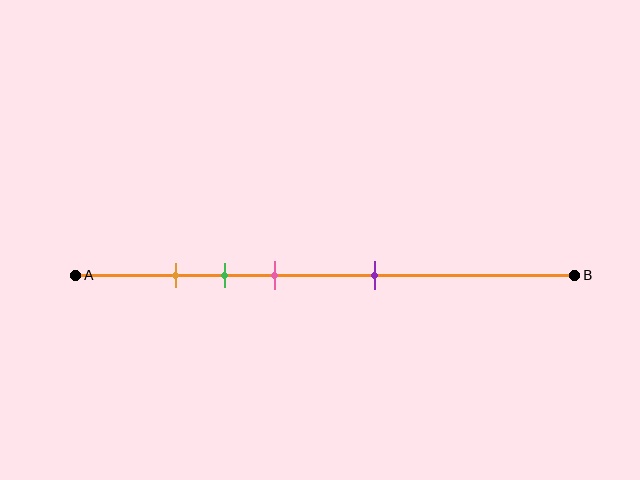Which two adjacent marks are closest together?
The orange and green marks are the closest adjacent pair.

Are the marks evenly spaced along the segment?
No, the marks are not evenly spaced.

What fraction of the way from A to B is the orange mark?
The orange mark is approximately 20% (0.2) of the way from A to B.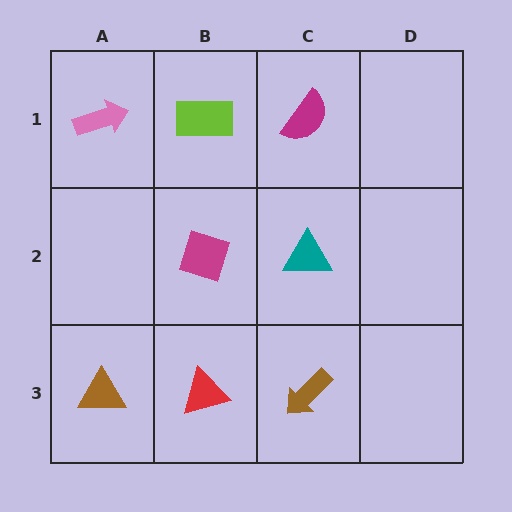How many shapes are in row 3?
3 shapes.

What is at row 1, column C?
A magenta semicircle.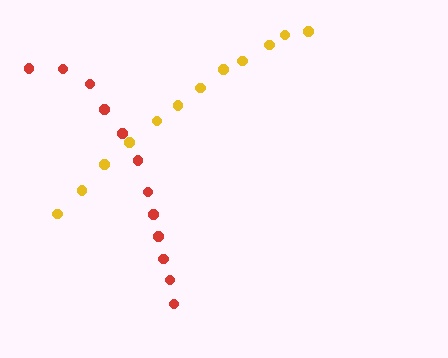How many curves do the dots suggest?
There are 2 distinct paths.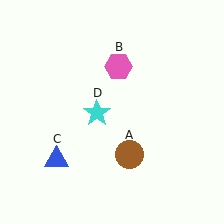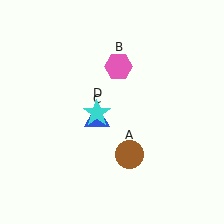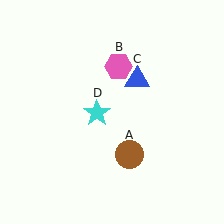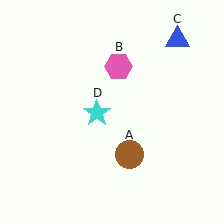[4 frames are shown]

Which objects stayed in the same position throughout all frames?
Brown circle (object A) and pink hexagon (object B) and cyan star (object D) remained stationary.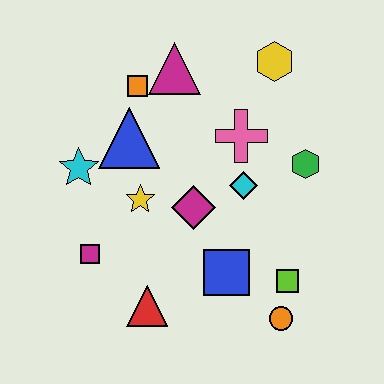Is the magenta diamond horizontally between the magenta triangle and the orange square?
No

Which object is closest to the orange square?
The magenta triangle is closest to the orange square.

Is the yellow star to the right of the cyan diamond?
No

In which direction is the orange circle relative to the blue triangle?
The orange circle is below the blue triangle.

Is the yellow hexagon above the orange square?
Yes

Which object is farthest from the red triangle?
The yellow hexagon is farthest from the red triangle.